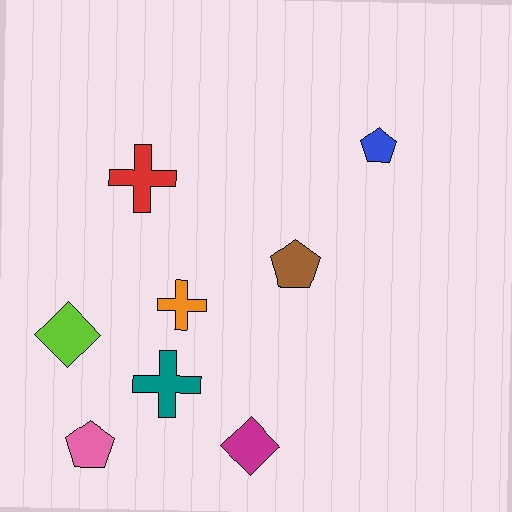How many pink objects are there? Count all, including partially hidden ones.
There is 1 pink object.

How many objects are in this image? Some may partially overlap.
There are 8 objects.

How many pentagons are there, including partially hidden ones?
There are 3 pentagons.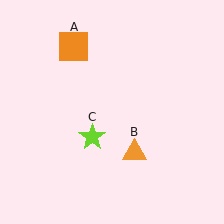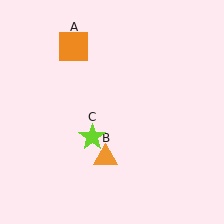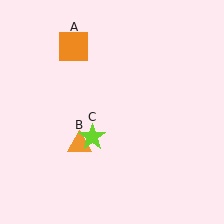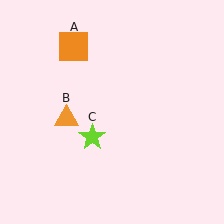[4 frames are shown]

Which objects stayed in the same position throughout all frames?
Orange square (object A) and lime star (object C) remained stationary.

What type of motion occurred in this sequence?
The orange triangle (object B) rotated clockwise around the center of the scene.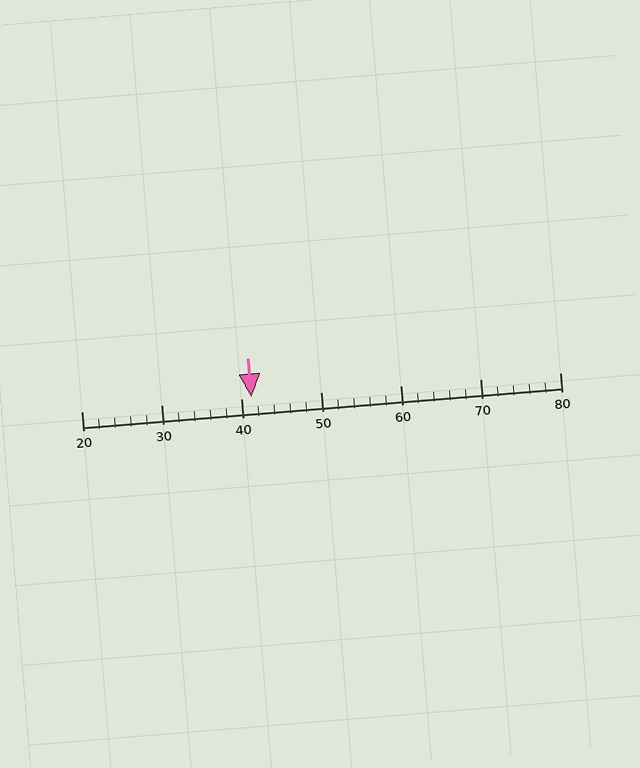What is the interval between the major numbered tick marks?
The major tick marks are spaced 10 units apart.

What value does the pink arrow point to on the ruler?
The pink arrow points to approximately 41.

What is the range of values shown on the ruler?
The ruler shows values from 20 to 80.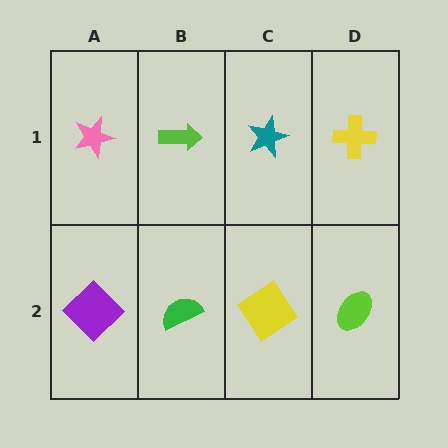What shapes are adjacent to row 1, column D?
A lime ellipse (row 2, column D), a teal star (row 1, column C).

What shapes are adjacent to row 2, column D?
A yellow cross (row 1, column D), a yellow diamond (row 2, column C).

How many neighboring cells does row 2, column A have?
2.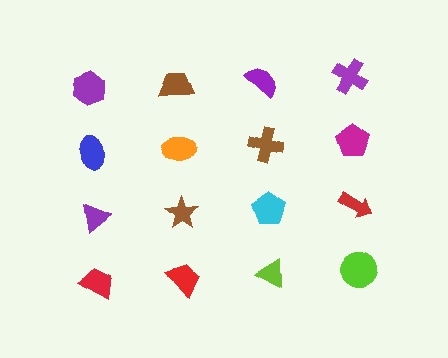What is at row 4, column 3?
A lime triangle.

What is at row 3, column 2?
A brown star.